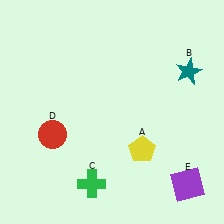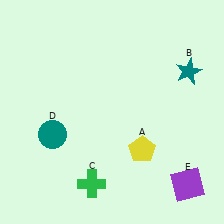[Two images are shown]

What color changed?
The circle (D) changed from red in Image 1 to teal in Image 2.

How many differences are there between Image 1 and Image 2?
There is 1 difference between the two images.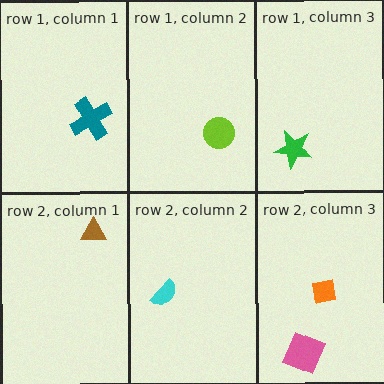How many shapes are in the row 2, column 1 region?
1.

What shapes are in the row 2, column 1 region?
The brown triangle.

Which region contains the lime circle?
The row 1, column 2 region.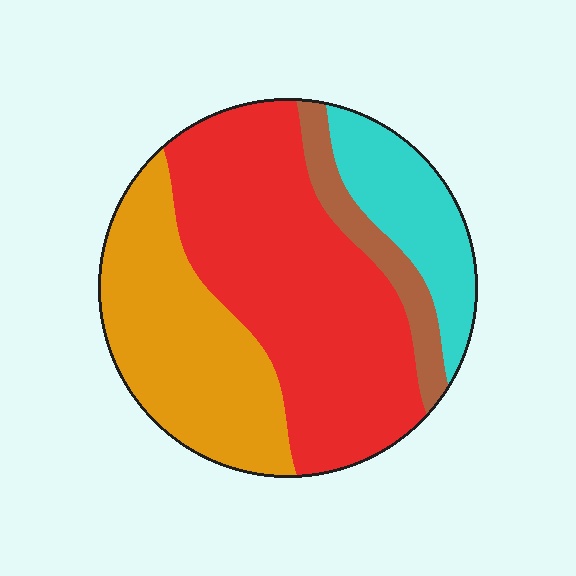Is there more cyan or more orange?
Orange.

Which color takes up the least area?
Brown, at roughly 10%.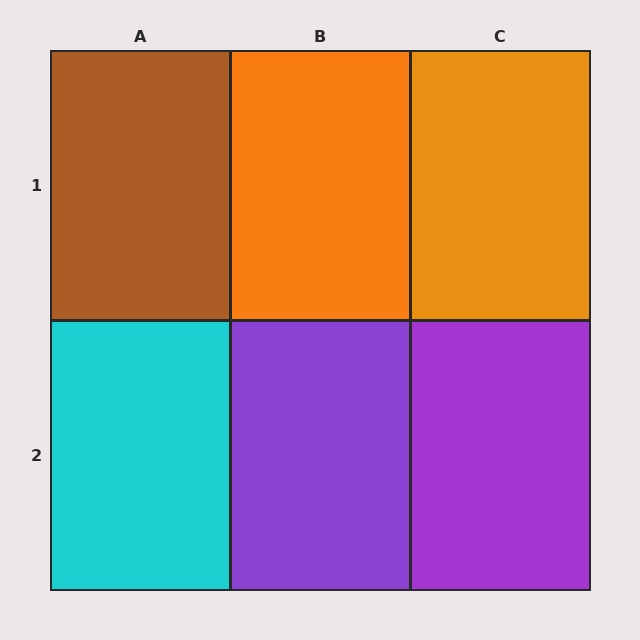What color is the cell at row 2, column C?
Purple.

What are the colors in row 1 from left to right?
Brown, orange, orange.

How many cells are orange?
2 cells are orange.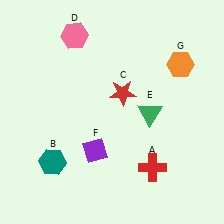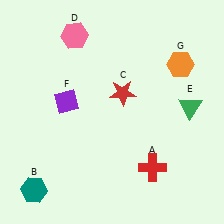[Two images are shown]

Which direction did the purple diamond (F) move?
The purple diamond (F) moved up.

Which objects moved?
The objects that moved are: the teal hexagon (B), the green triangle (E), the purple diamond (F).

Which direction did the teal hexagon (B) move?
The teal hexagon (B) moved down.